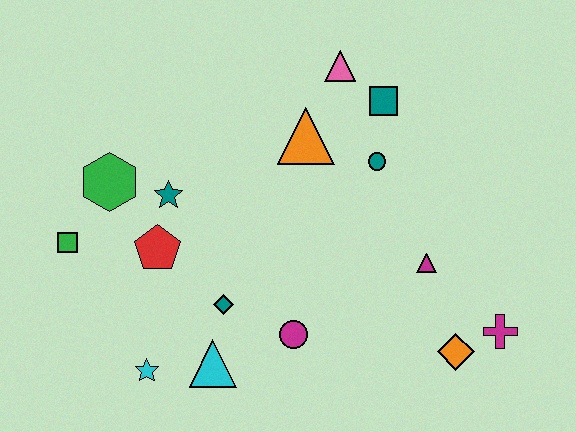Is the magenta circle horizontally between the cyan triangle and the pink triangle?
Yes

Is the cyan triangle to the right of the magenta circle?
No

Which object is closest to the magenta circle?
The teal diamond is closest to the magenta circle.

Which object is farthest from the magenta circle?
The pink triangle is farthest from the magenta circle.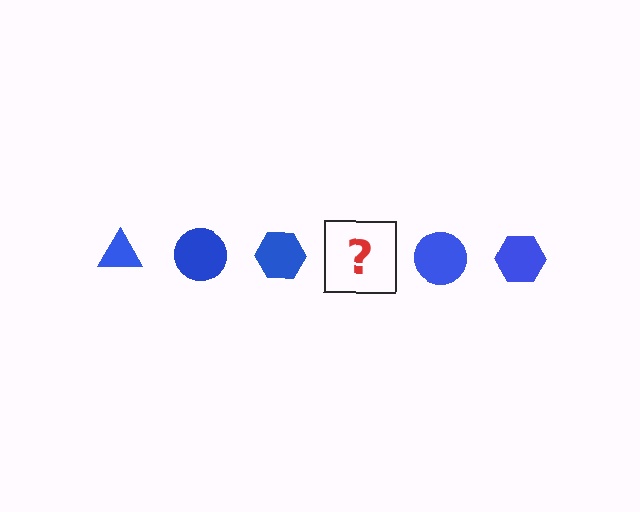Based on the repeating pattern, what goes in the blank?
The blank should be a blue triangle.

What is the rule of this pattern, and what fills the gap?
The rule is that the pattern cycles through triangle, circle, hexagon shapes in blue. The gap should be filled with a blue triangle.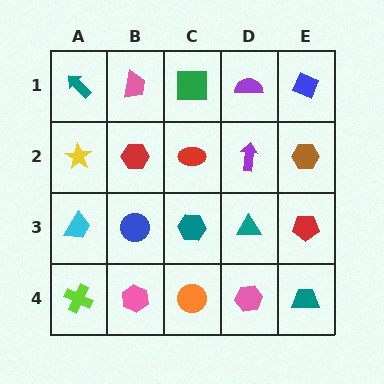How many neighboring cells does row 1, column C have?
3.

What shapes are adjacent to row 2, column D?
A purple semicircle (row 1, column D), a teal triangle (row 3, column D), a red ellipse (row 2, column C), a brown hexagon (row 2, column E).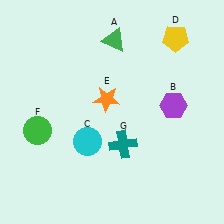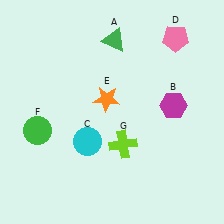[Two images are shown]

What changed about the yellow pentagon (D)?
In Image 1, D is yellow. In Image 2, it changed to pink.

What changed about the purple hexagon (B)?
In Image 1, B is purple. In Image 2, it changed to magenta.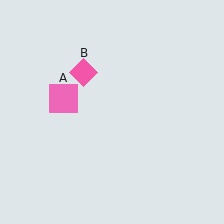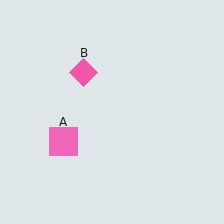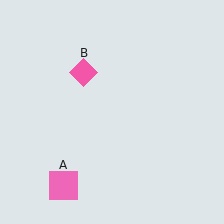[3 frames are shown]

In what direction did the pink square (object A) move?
The pink square (object A) moved down.